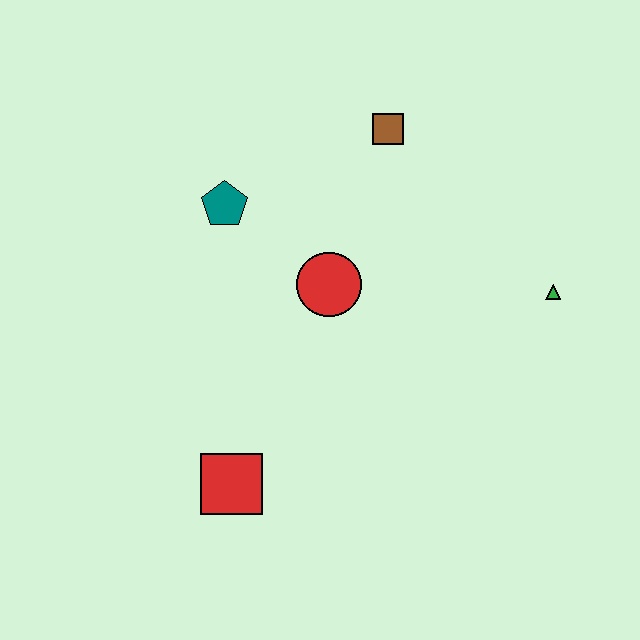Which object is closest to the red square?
The red circle is closest to the red square.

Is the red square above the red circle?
No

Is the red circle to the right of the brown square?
No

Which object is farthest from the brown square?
The red square is farthest from the brown square.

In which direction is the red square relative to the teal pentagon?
The red square is below the teal pentagon.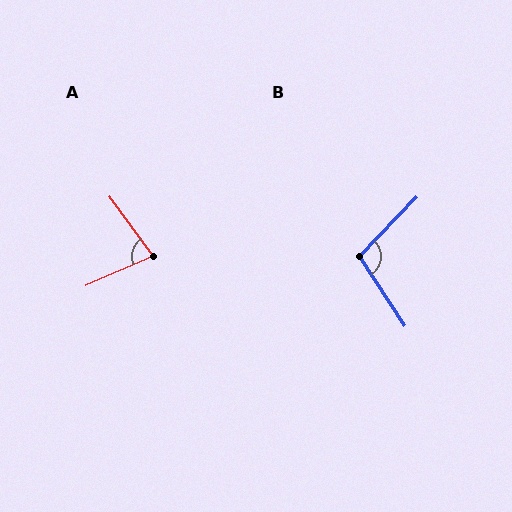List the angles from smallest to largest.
A (77°), B (103°).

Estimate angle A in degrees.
Approximately 77 degrees.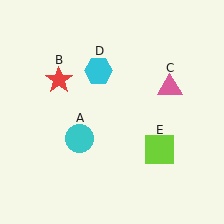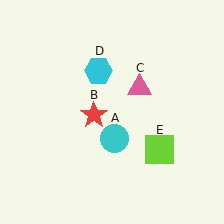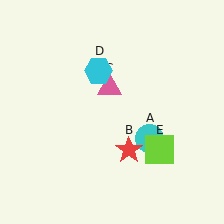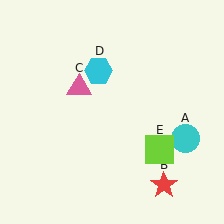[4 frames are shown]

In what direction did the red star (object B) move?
The red star (object B) moved down and to the right.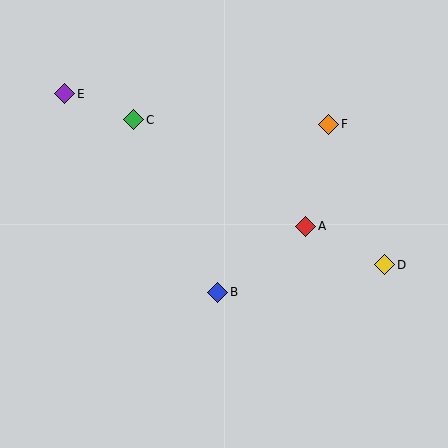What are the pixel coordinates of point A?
Point A is at (306, 226).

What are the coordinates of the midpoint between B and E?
The midpoint between B and E is at (141, 193).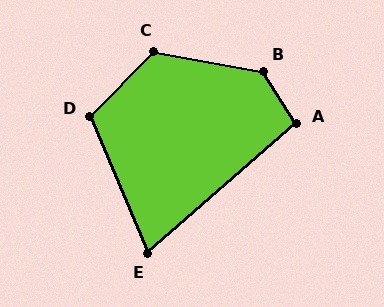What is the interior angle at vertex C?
Approximately 124 degrees (obtuse).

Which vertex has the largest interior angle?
B, at approximately 133 degrees.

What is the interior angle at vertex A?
Approximately 99 degrees (obtuse).